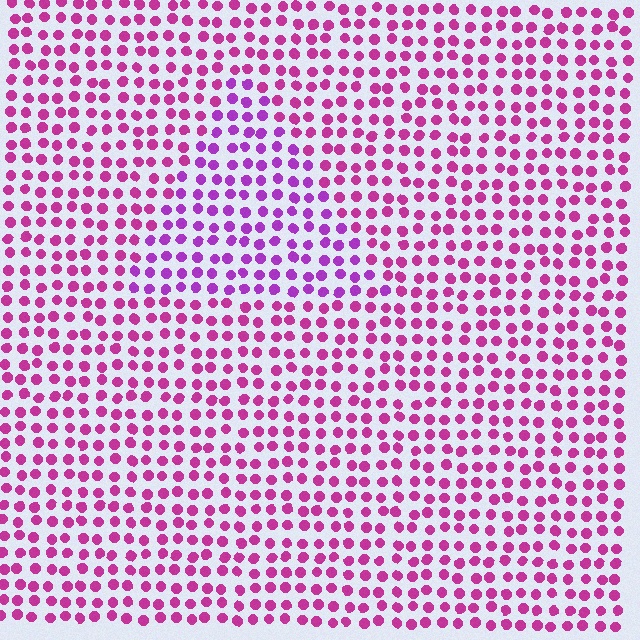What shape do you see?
I see a triangle.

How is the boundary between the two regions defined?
The boundary is defined purely by a slight shift in hue (about 28 degrees). Spacing, size, and orientation are identical on both sides.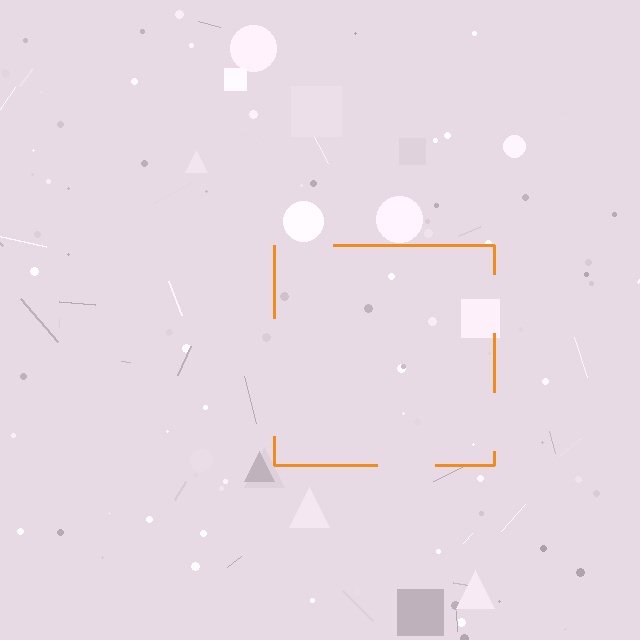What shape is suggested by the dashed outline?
The dashed outline suggests a square.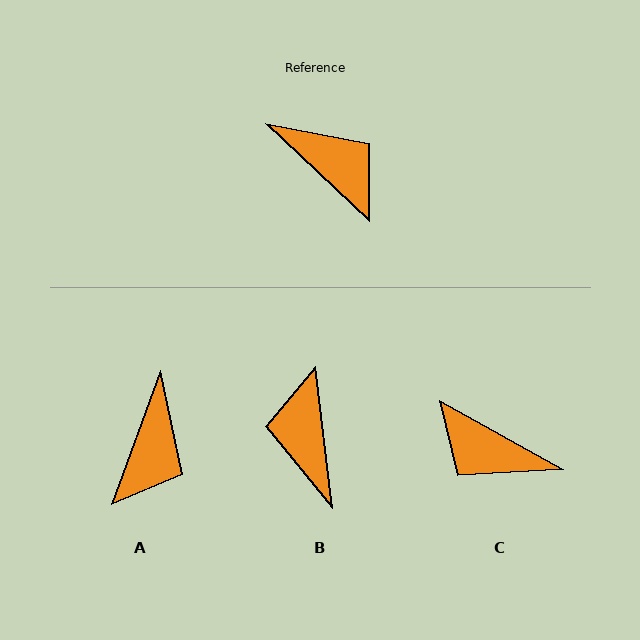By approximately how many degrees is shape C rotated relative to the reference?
Approximately 166 degrees clockwise.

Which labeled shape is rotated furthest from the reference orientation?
C, about 166 degrees away.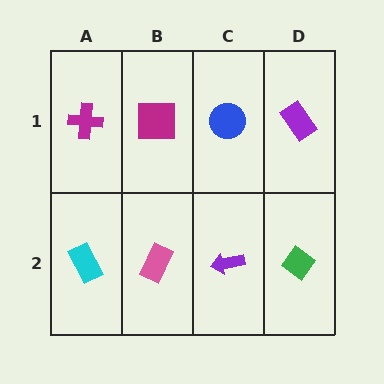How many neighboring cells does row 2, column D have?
2.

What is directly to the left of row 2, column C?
A pink rectangle.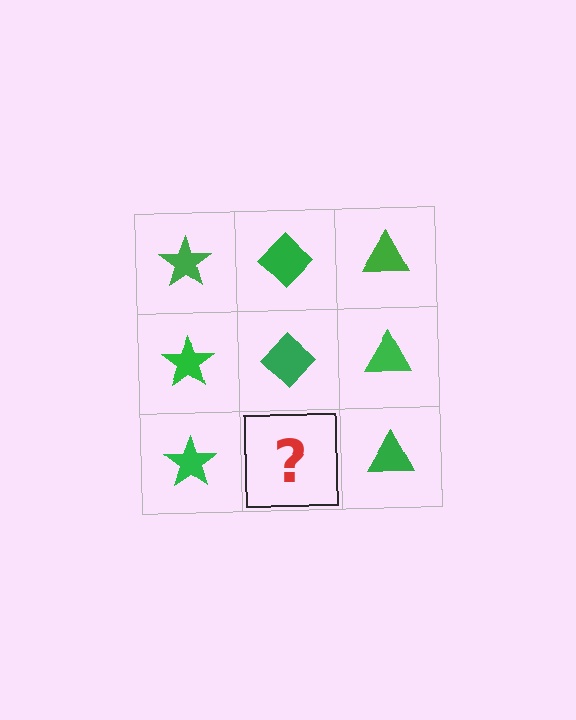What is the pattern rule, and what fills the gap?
The rule is that each column has a consistent shape. The gap should be filled with a green diamond.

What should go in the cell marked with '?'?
The missing cell should contain a green diamond.